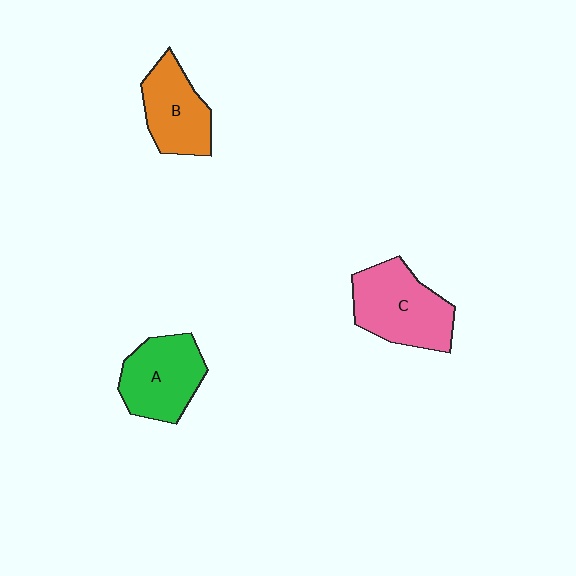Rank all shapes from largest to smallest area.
From largest to smallest: C (pink), A (green), B (orange).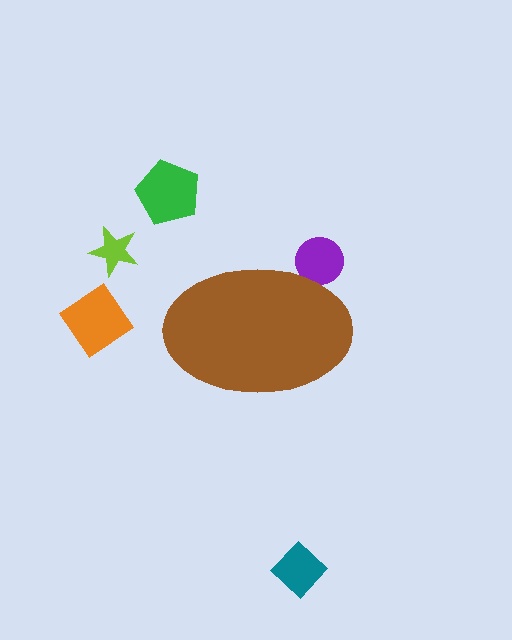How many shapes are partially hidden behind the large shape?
1 shape is partially hidden.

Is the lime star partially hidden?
No, the lime star is fully visible.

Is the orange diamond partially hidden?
No, the orange diamond is fully visible.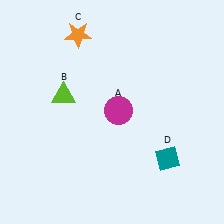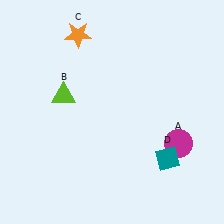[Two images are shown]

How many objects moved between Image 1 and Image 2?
1 object moved between the two images.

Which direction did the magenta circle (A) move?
The magenta circle (A) moved right.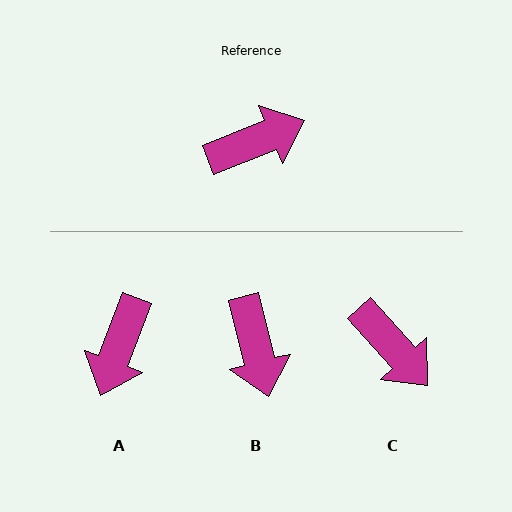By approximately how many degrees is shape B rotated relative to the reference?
Approximately 98 degrees clockwise.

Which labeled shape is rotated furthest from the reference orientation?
A, about 133 degrees away.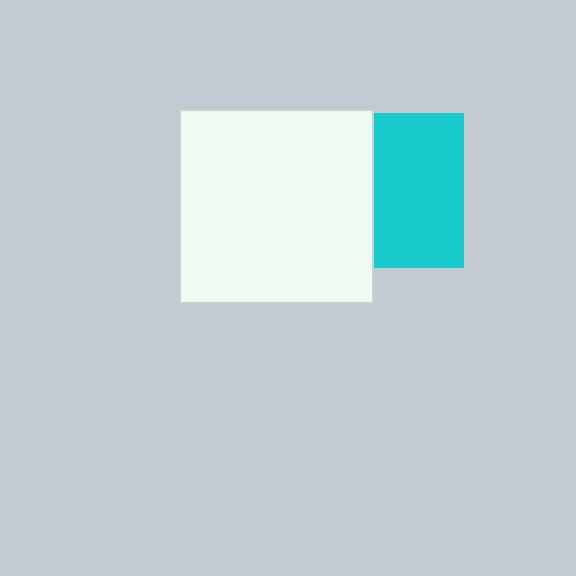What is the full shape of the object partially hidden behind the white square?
The partially hidden object is a cyan square.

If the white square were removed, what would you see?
You would see the complete cyan square.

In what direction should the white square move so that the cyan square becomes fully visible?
The white square should move left. That is the shortest direction to clear the overlap and leave the cyan square fully visible.